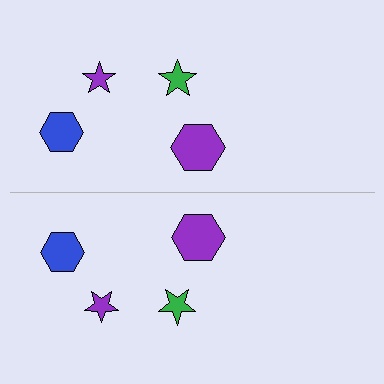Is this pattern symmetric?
Yes, this pattern has bilateral (reflection) symmetry.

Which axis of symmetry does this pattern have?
The pattern has a horizontal axis of symmetry running through the center of the image.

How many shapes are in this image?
There are 8 shapes in this image.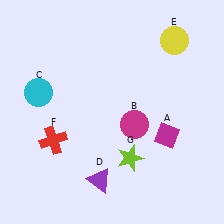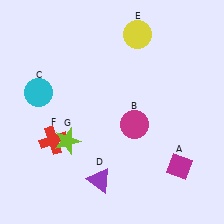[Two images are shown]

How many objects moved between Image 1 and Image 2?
3 objects moved between the two images.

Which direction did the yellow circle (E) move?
The yellow circle (E) moved left.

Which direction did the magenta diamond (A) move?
The magenta diamond (A) moved down.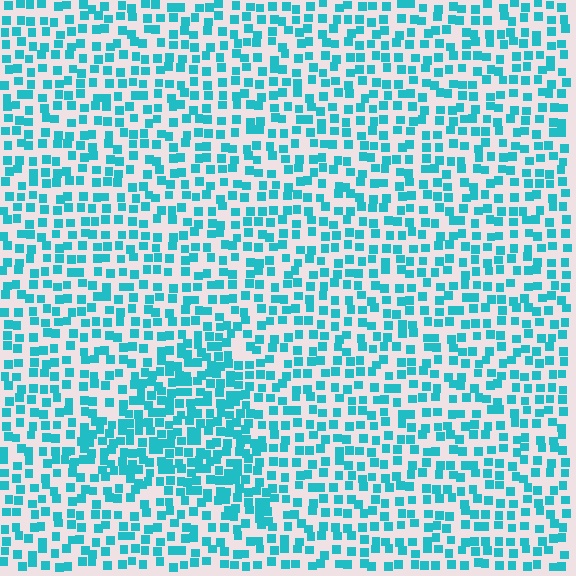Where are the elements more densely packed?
The elements are more densely packed inside the triangle boundary.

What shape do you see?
I see a triangle.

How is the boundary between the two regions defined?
The boundary is defined by a change in element density (approximately 1.7x ratio). All elements are the same color, size, and shape.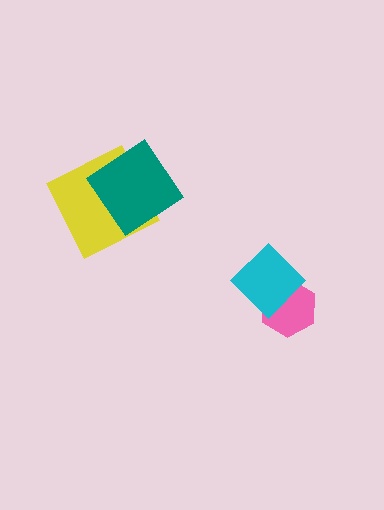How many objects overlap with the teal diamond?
1 object overlaps with the teal diamond.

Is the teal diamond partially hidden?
No, no other shape covers it.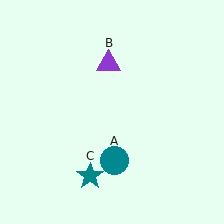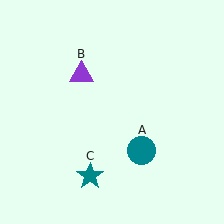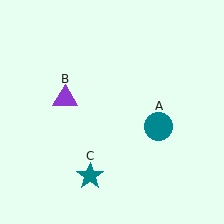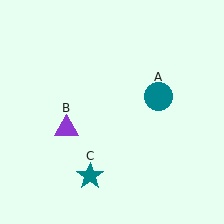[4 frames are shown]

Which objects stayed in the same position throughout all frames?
Teal star (object C) remained stationary.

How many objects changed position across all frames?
2 objects changed position: teal circle (object A), purple triangle (object B).